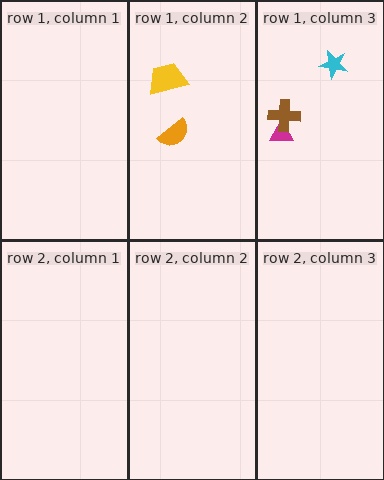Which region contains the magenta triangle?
The row 1, column 3 region.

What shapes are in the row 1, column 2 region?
The orange semicircle, the yellow trapezoid.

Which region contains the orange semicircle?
The row 1, column 2 region.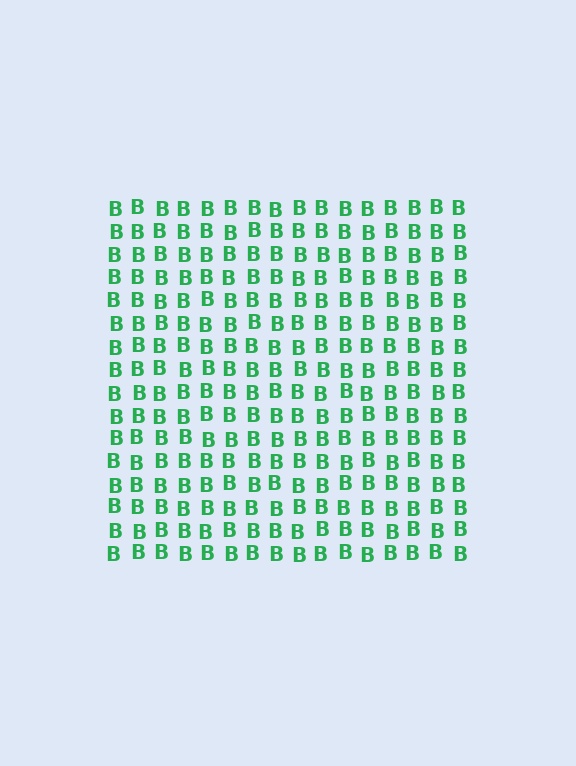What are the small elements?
The small elements are letter B's.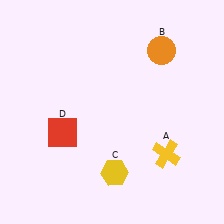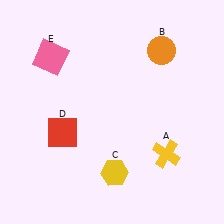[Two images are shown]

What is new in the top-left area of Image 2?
A pink square (E) was added in the top-left area of Image 2.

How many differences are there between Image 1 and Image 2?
There is 1 difference between the two images.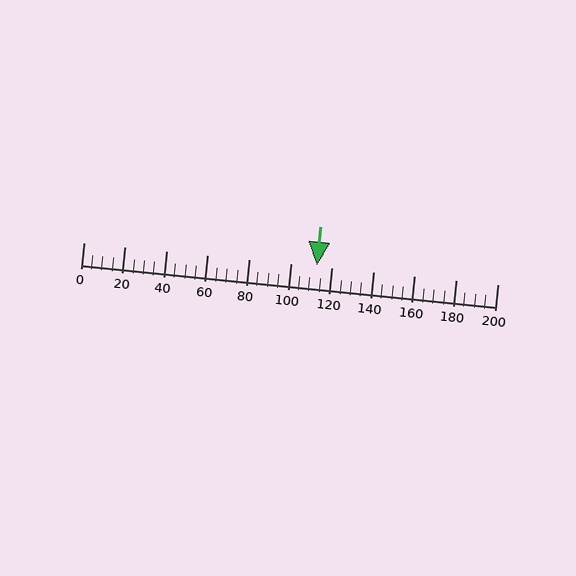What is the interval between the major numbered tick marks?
The major tick marks are spaced 20 units apart.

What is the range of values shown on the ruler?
The ruler shows values from 0 to 200.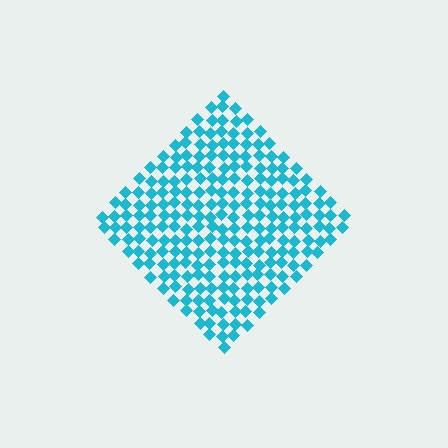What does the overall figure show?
The overall figure shows a diamond.